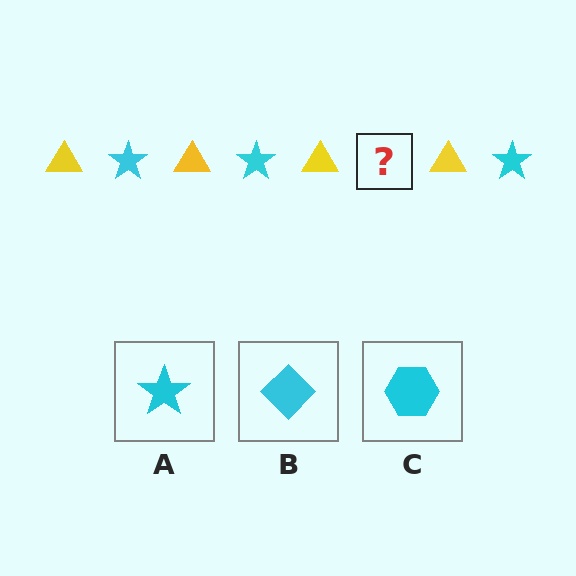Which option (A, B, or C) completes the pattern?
A.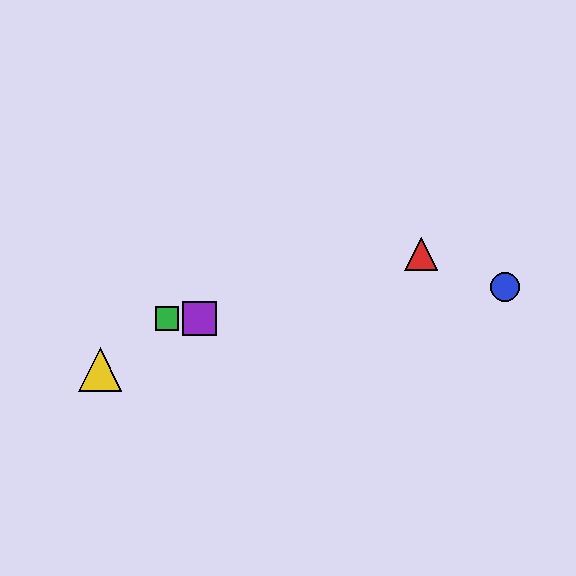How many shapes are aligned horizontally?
2 shapes (the green square, the purple square) are aligned horizontally.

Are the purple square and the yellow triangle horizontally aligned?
No, the purple square is at y≈319 and the yellow triangle is at y≈370.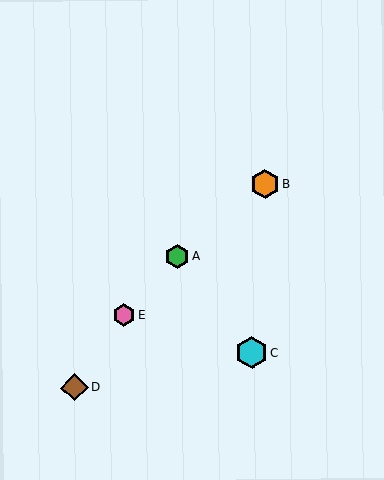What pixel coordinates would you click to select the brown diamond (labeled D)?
Click at (74, 387) to select the brown diamond D.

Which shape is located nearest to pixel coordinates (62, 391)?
The brown diamond (labeled D) at (74, 387) is nearest to that location.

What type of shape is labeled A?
Shape A is a green hexagon.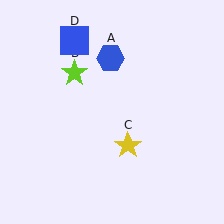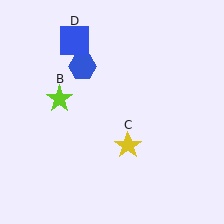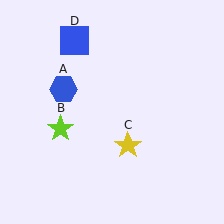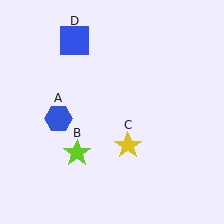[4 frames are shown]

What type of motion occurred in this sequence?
The blue hexagon (object A), lime star (object B) rotated counterclockwise around the center of the scene.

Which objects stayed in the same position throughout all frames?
Yellow star (object C) and blue square (object D) remained stationary.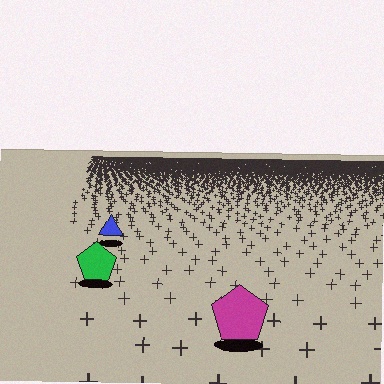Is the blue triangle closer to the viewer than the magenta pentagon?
No. The magenta pentagon is closer — you can tell from the texture gradient: the ground texture is coarser near it.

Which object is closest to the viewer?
The magenta pentagon is closest. The texture marks near it are larger and more spread out.